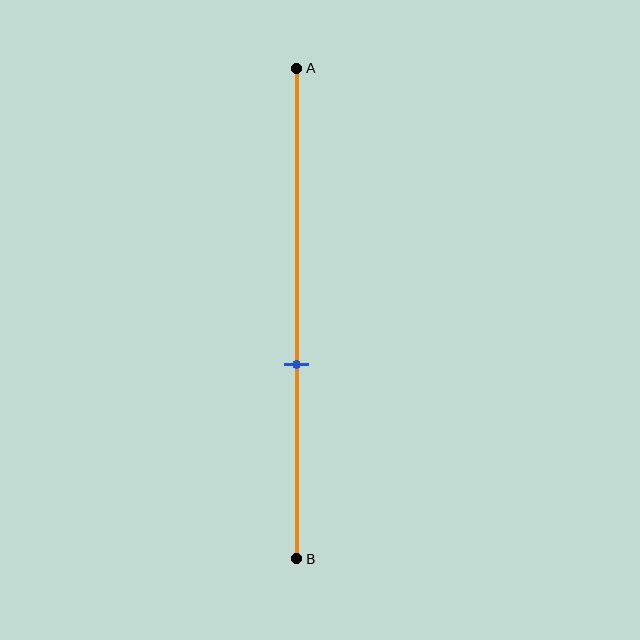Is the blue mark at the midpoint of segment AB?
No, the mark is at about 60% from A, not at the 50% midpoint.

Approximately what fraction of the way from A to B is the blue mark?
The blue mark is approximately 60% of the way from A to B.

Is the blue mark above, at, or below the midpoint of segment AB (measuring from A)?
The blue mark is below the midpoint of segment AB.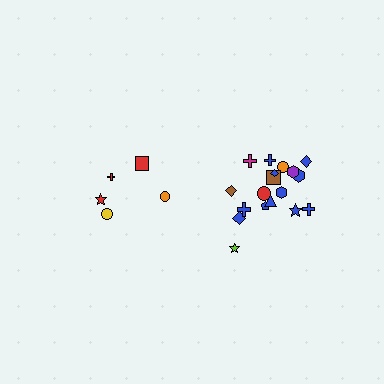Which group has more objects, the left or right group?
The right group.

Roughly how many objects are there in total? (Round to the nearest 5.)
Roughly 25 objects in total.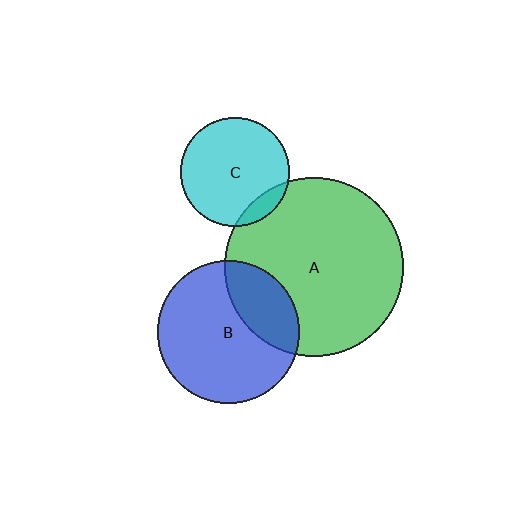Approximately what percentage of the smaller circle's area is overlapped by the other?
Approximately 30%.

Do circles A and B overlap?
Yes.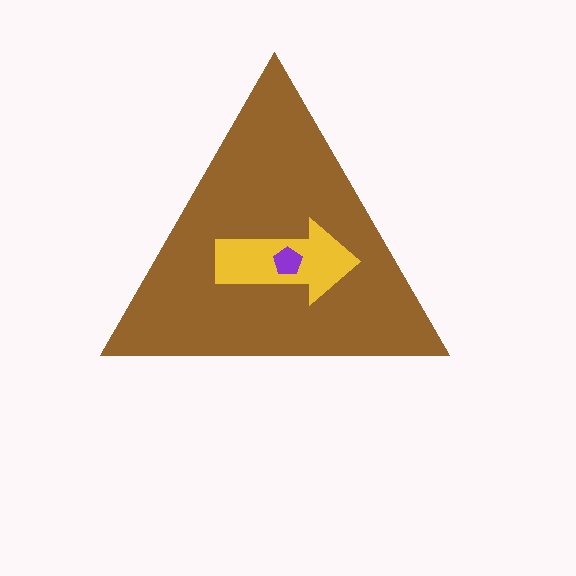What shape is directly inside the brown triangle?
The yellow arrow.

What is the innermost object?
The purple pentagon.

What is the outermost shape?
The brown triangle.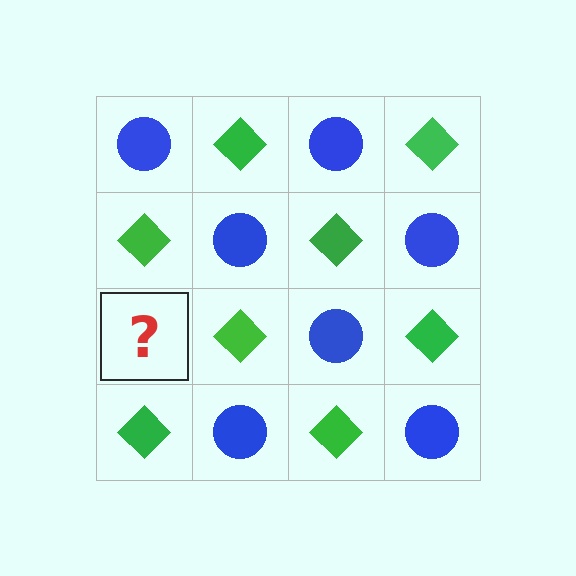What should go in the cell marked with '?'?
The missing cell should contain a blue circle.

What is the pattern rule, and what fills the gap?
The rule is that it alternates blue circle and green diamond in a checkerboard pattern. The gap should be filled with a blue circle.